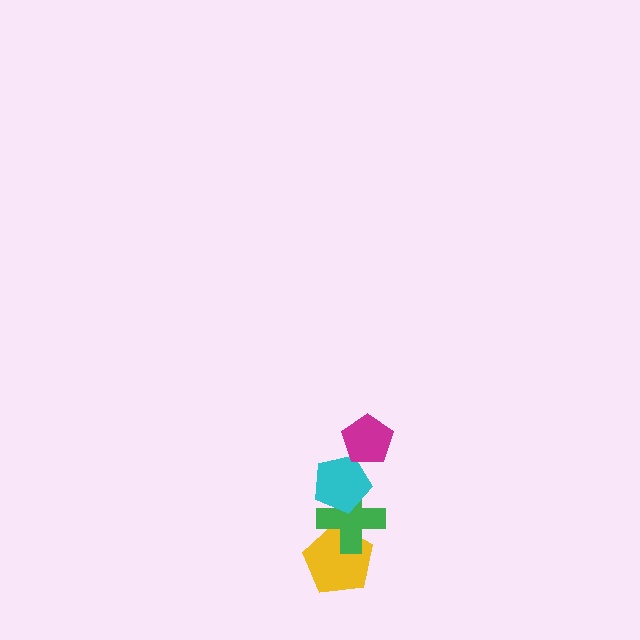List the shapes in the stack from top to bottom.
From top to bottom: the magenta pentagon, the cyan pentagon, the green cross, the yellow pentagon.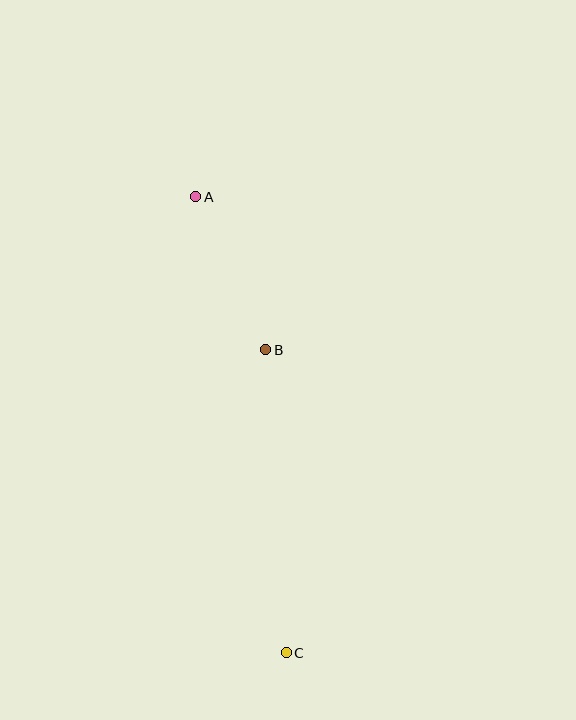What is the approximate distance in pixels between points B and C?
The distance between B and C is approximately 304 pixels.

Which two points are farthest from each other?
Points A and C are farthest from each other.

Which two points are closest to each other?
Points A and B are closest to each other.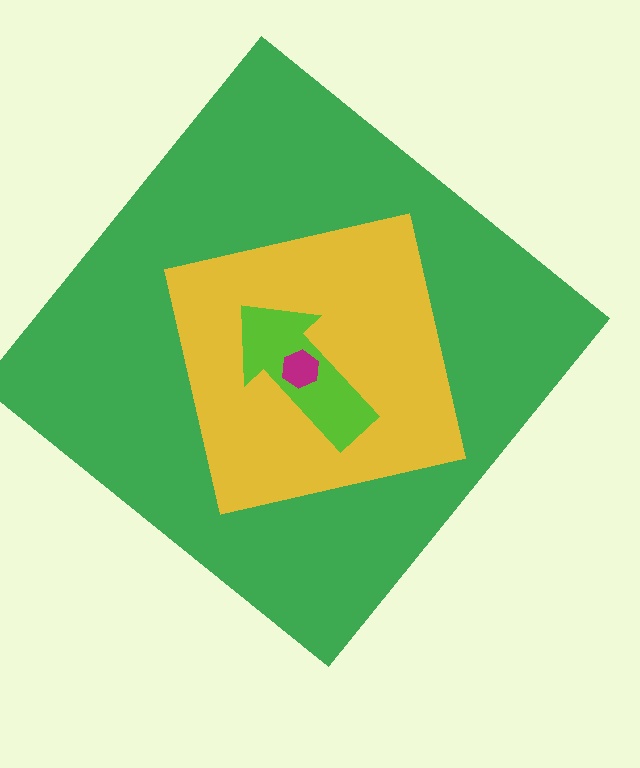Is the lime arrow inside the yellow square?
Yes.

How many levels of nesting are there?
4.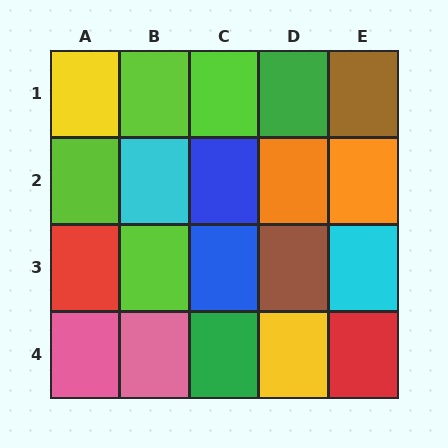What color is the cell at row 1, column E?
Brown.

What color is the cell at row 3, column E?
Cyan.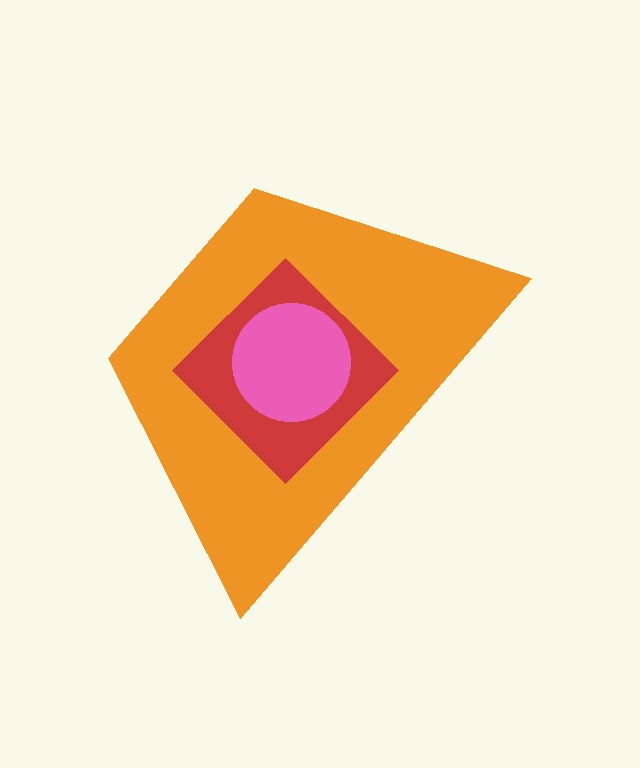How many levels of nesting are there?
3.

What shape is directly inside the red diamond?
The pink circle.